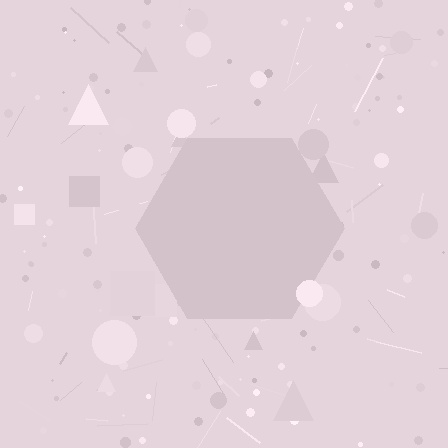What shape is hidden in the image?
A hexagon is hidden in the image.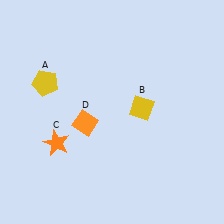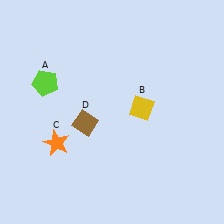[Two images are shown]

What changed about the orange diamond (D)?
In Image 1, D is orange. In Image 2, it changed to brown.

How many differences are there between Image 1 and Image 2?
There are 2 differences between the two images.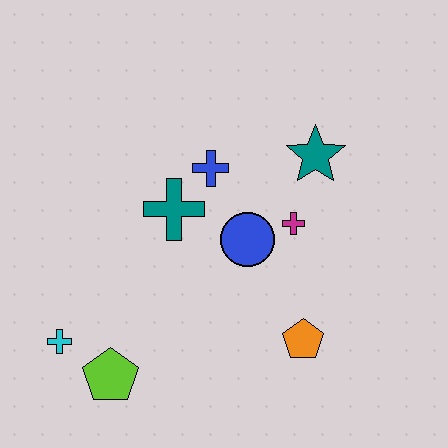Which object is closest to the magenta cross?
The blue circle is closest to the magenta cross.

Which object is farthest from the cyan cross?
The teal star is farthest from the cyan cross.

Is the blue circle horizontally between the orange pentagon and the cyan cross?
Yes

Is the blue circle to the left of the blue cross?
No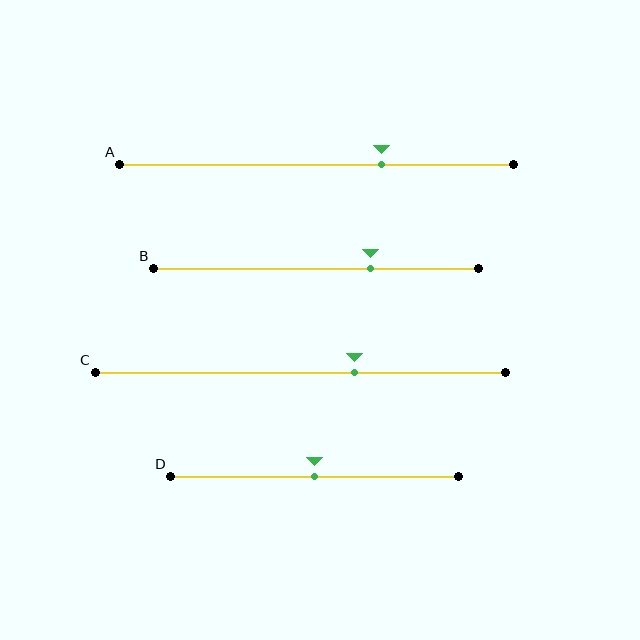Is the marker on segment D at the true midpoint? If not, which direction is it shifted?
Yes, the marker on segment D is at the true midpoint.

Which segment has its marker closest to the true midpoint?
Segment D has its marker closest to the true midpoint.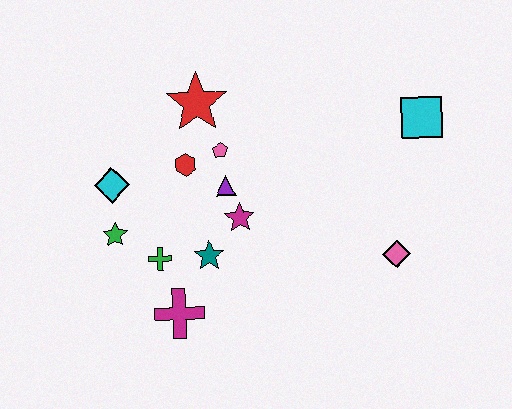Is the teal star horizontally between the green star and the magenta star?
Yes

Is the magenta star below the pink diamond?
No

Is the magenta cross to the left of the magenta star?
Yes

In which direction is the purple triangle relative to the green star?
The purple triangle is to the right of the green star.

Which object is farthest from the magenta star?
The cyan square is farthest from the magenta star.